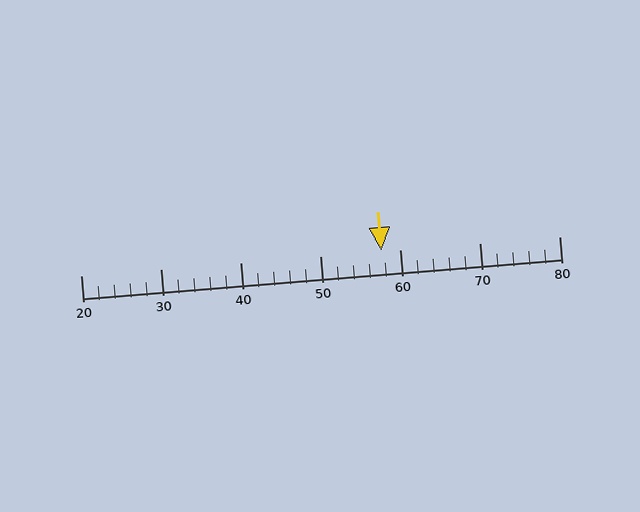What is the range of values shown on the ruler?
The ruler shows values from 20 to 80.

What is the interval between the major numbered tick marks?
The major tick marks are spaced 10 units apart.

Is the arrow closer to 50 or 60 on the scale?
The arrow is closer to 60.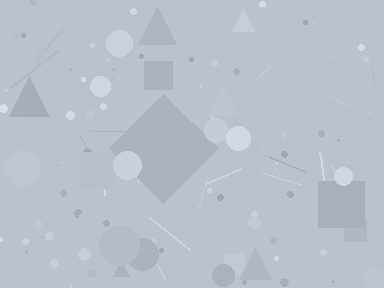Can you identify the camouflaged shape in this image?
The camouflaged shape is a diamond.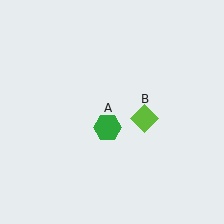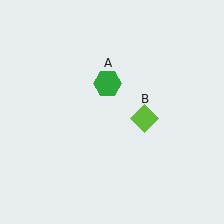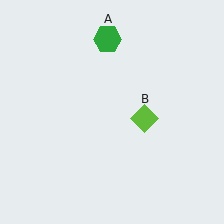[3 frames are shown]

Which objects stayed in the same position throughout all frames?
Lime diamond (object B) remained stationary.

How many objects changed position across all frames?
1 object changed position: green hexagon (object A).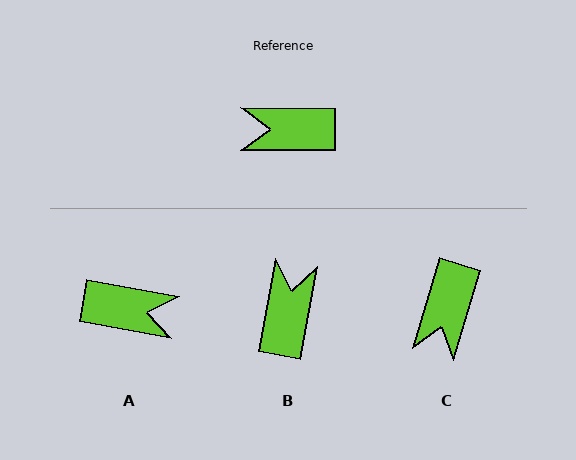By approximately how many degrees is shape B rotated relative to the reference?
Approximately 100 degrees clockwise.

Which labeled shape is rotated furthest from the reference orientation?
A, about 170 degrees away.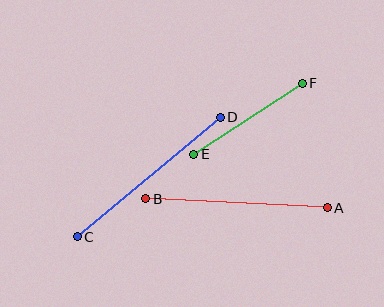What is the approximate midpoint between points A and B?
The midpoint is at approximately (236, 203) pixels.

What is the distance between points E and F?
The distance is approximately 130 pixels.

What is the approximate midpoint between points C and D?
The midpoint is at approximately (149, 177) pixels.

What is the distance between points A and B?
The distance is approximately 181 pixels.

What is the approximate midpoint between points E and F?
The midpoint is at approximately (248, 119) pixels.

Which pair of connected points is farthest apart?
Points C and D are farthest apart.